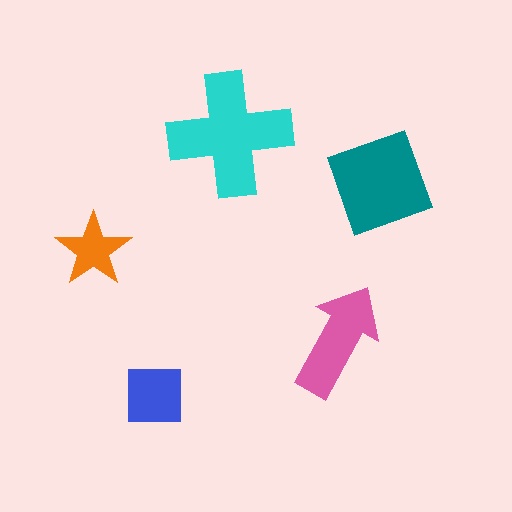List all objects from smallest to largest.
The orange star, the blue square, the pink arrow, the teal diamond, the cyan cross.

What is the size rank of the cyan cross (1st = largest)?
1st.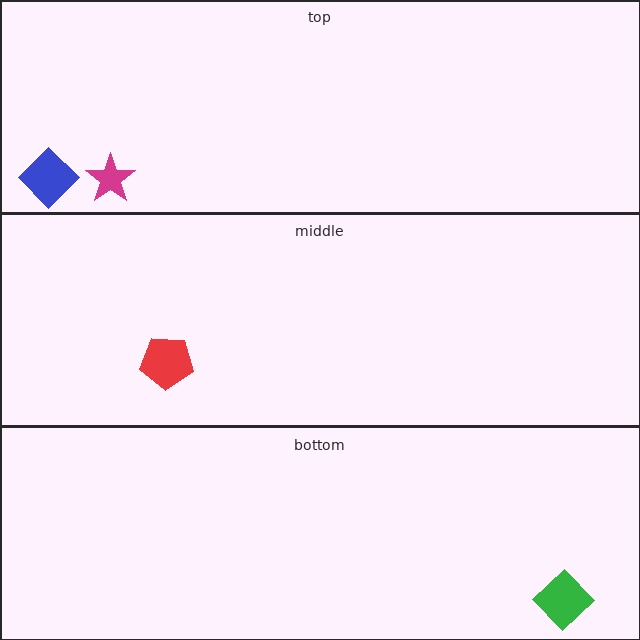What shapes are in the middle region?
The red pentagon.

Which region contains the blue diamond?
The top region.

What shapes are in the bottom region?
The green diamond.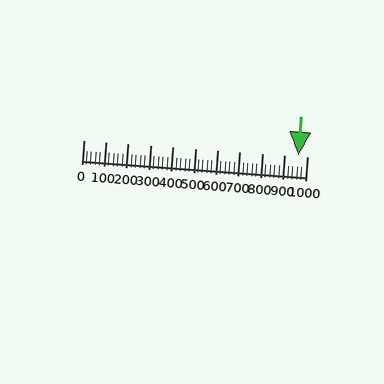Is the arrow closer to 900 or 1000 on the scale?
The arrow is closer to 1000.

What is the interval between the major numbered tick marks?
The major tick marks are spaced 100 units apart.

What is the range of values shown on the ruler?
The ruler shows values from 0 to 1000.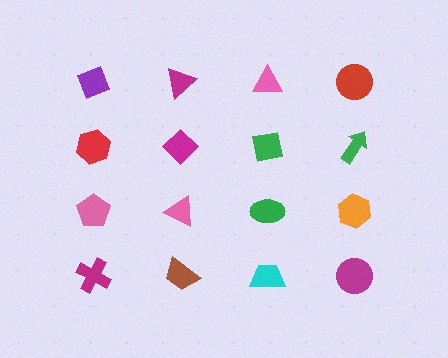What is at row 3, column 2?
A pink triangle.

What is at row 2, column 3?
A green square.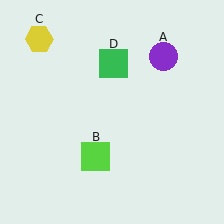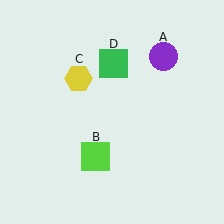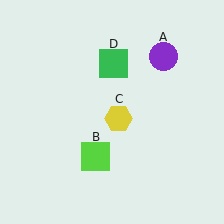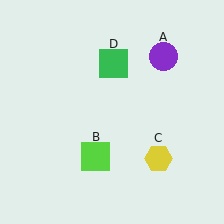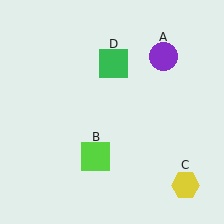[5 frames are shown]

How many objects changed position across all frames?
1 object changed position: yellow hexagon (object C).